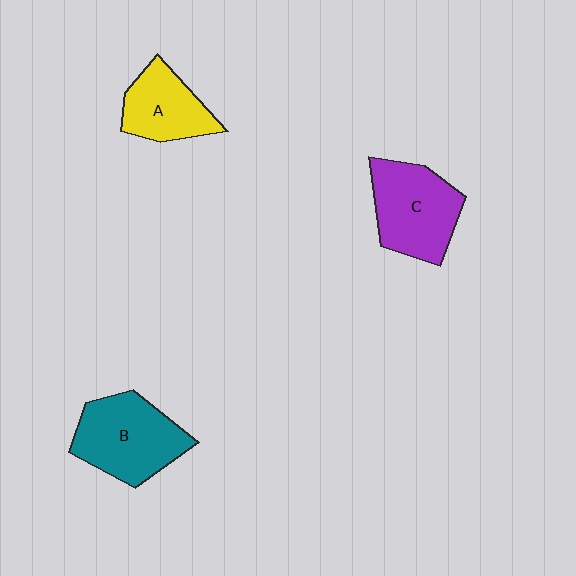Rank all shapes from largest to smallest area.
From largest to smallest: B (teal), C (purple), A (yellow).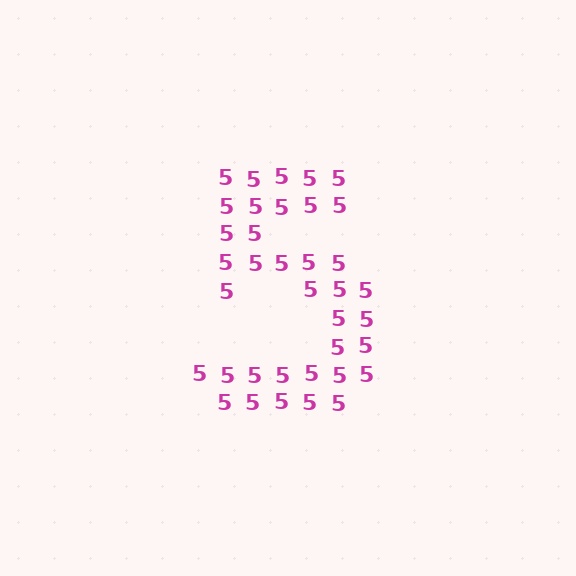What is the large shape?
The large shape is the digit 5.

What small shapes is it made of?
It is made of small digit 5's.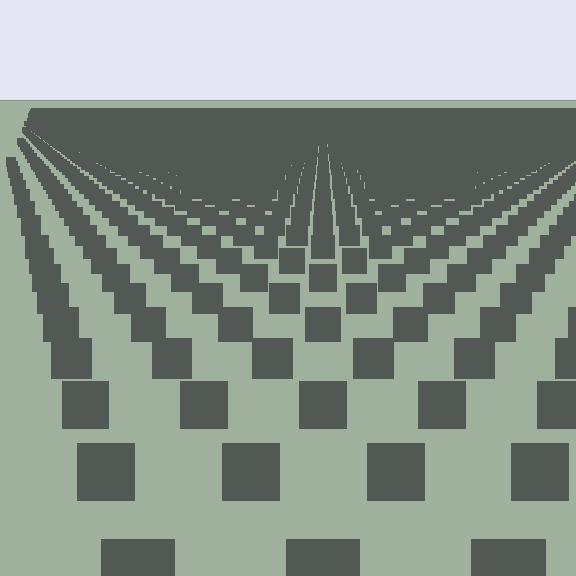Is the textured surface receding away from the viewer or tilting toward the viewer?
The surface is receding away from the viewer. Texture elements get smaller and denser toward the top.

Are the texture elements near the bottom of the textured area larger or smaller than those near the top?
Larger. Near the bottom, elements are closer to the viewer and appear at a bigger on-screen size.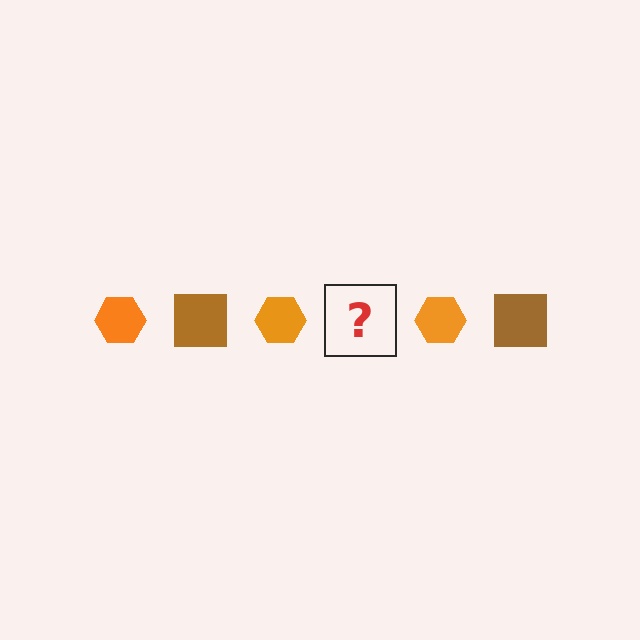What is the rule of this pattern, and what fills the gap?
The rule is that the pattern alternates between orange hexagon and brown square. The gap should be filled with a brown square.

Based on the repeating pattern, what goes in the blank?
The blank should be a brown square.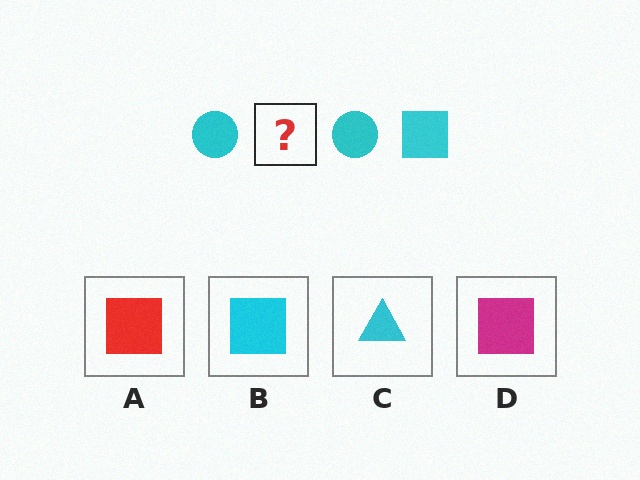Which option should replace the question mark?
Option B.